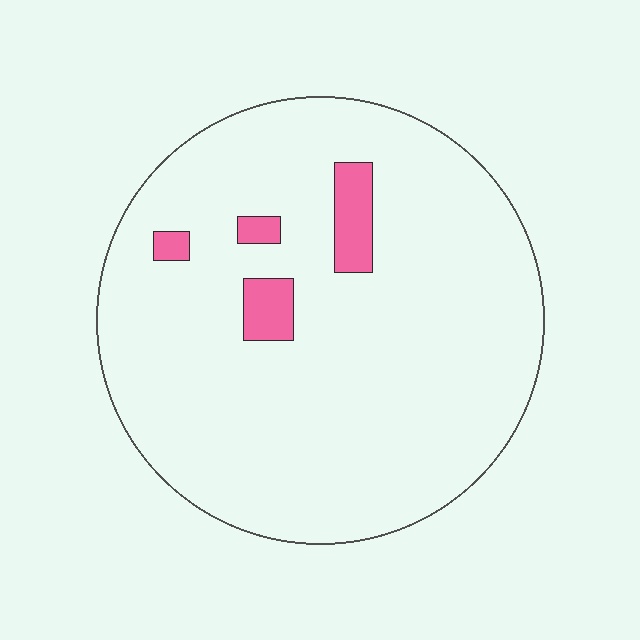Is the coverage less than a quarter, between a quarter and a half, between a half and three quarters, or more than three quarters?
Less than a quarter.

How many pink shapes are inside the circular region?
4.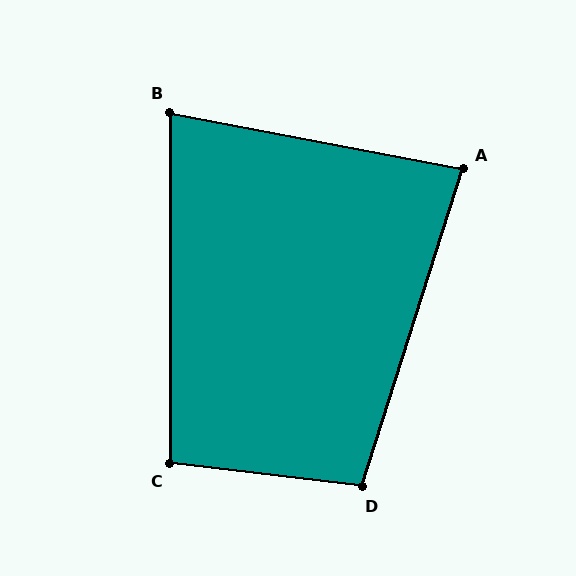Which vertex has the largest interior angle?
D, at approximately 101 degrees.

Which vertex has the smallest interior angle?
B, at approximately 79 degrees.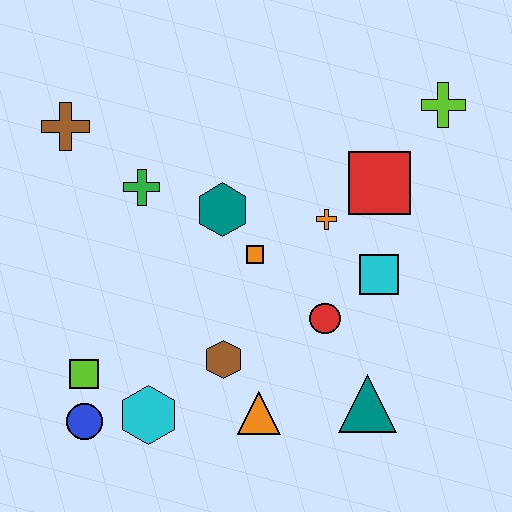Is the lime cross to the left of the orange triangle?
No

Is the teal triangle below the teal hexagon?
Yes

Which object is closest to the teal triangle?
The red circle is closest to the teal triangle.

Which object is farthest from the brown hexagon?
The lime cross is farthest from the brown hexagon.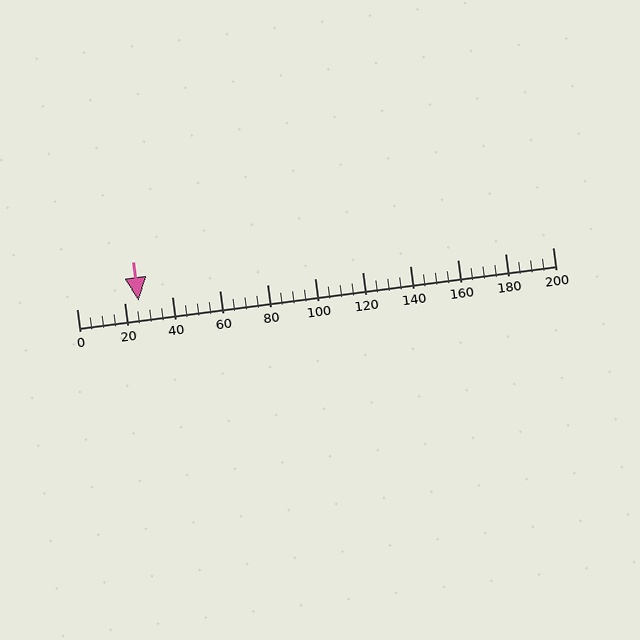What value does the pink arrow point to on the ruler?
The pink arrow points to approximately 26.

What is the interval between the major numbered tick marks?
The major tick marks are spaced 20 units apart.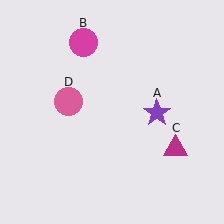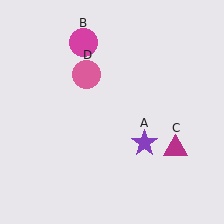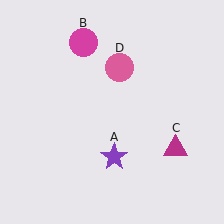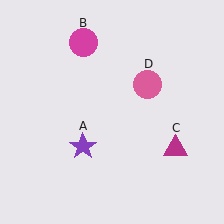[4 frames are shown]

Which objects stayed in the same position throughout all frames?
Magenta circle (object B) and magenta triangle (object C) remained stationary.